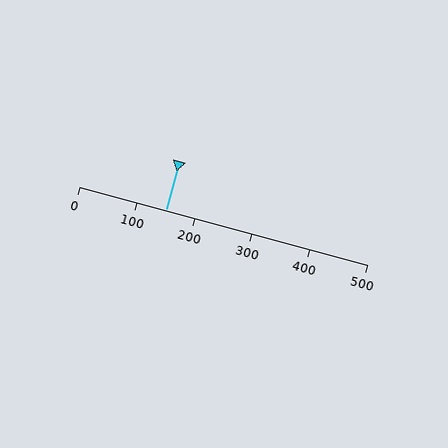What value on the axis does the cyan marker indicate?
The marker indicates approximately 150.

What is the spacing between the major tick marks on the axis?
The major ticks are spaced 100 apart.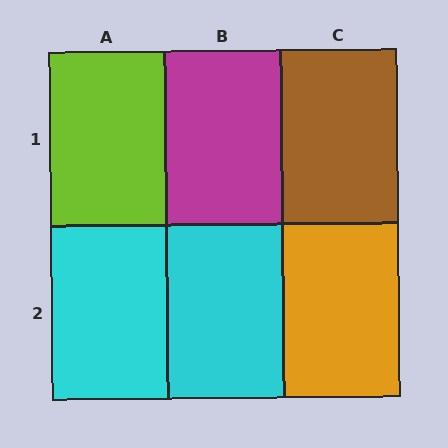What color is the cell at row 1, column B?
Magenta.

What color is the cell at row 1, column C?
Brown.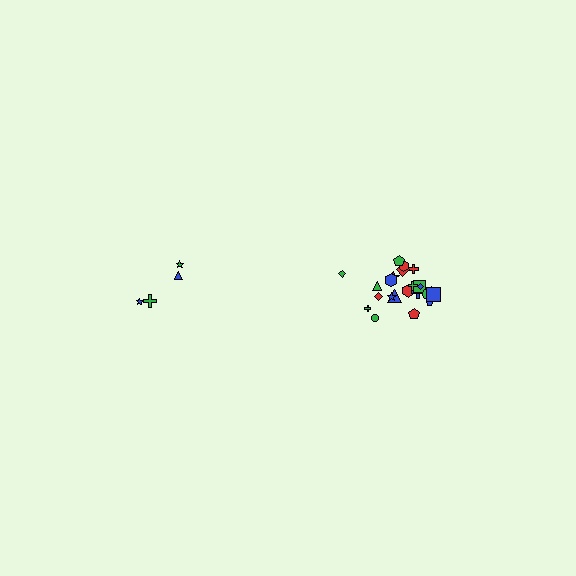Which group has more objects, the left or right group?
The right group.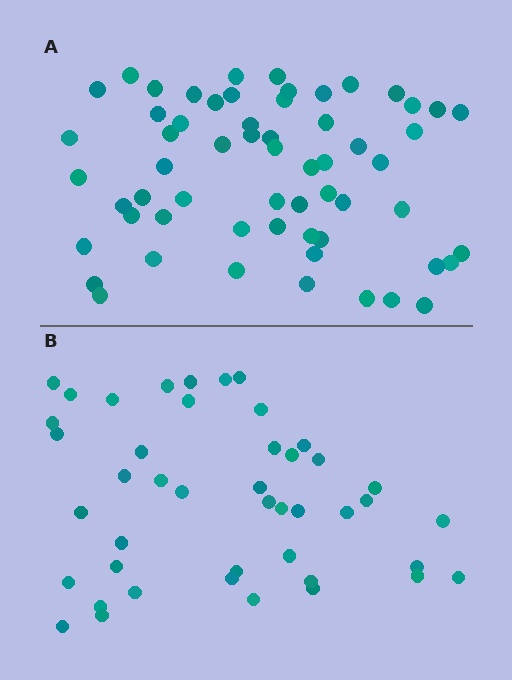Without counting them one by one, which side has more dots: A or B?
Region A (the top region) has more dots.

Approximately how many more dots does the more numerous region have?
Region A has approximately 15 more dots than region B.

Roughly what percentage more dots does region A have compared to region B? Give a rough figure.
About 35% more.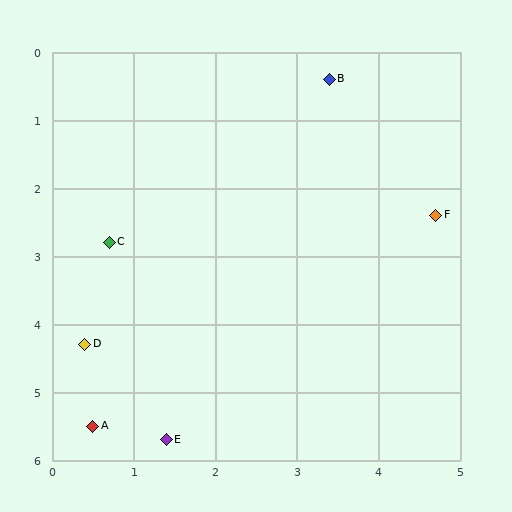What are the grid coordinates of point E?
Point E is at approximately (1.4, 5.7).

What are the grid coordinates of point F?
Point F is at approximately (4.7, 2.4).